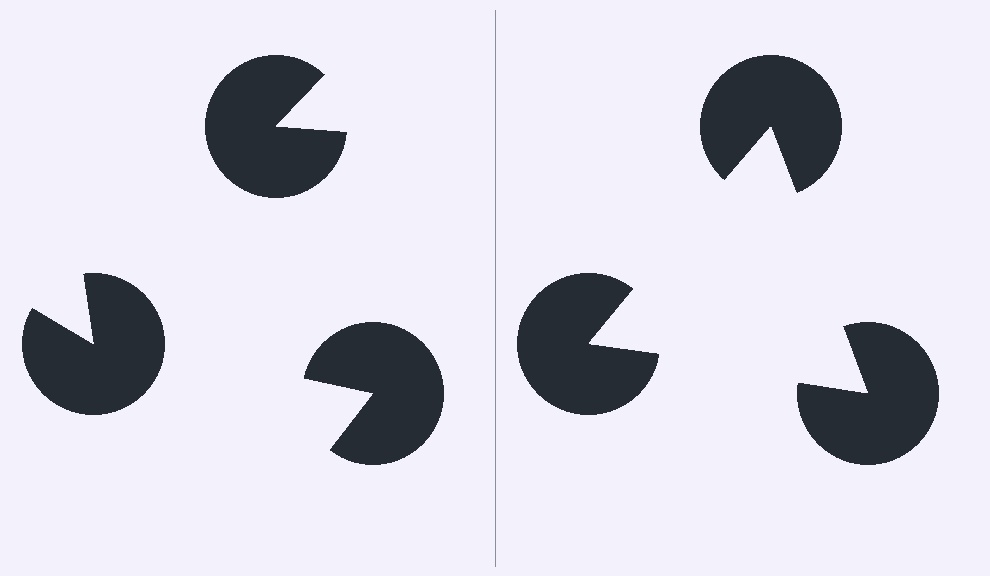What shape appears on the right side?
An illusory triangle.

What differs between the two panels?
The pac-man discs are positioned identically on both sides; only the wedge orientations differ. On the right they align to a triangle; on the left they are misaligned.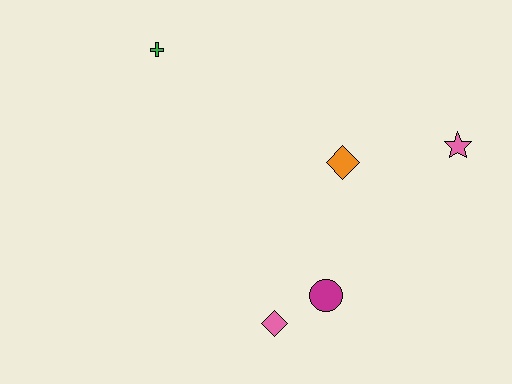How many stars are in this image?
There is 1 star.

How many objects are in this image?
There are 5 objects.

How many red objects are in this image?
There are no red objects.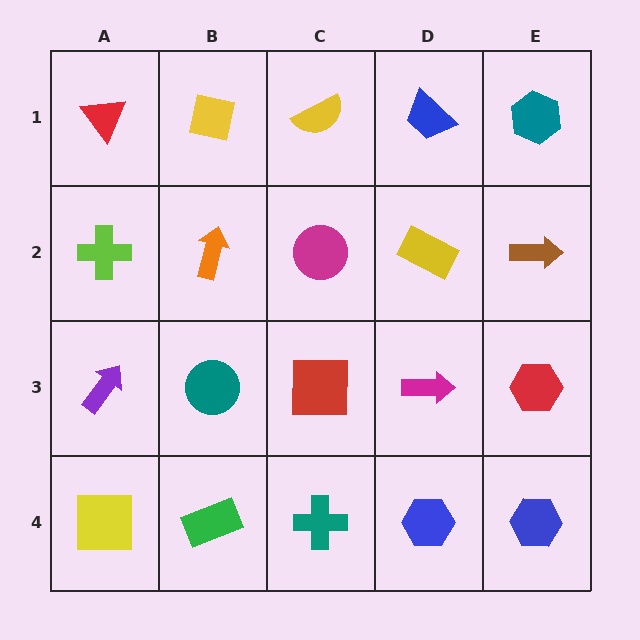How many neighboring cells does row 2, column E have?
3.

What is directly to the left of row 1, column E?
A blue trapezoid.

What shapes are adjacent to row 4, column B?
A teal circle (row 3, column B), a yellow square (row 4, column A), a teal cross (row 4, column C).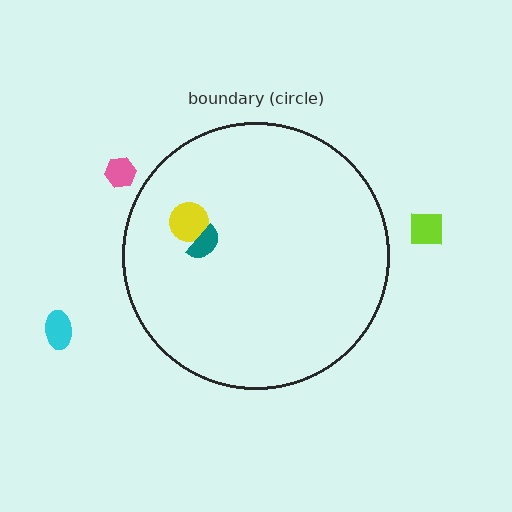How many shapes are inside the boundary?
2 inside, 3 outside.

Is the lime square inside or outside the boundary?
Outside.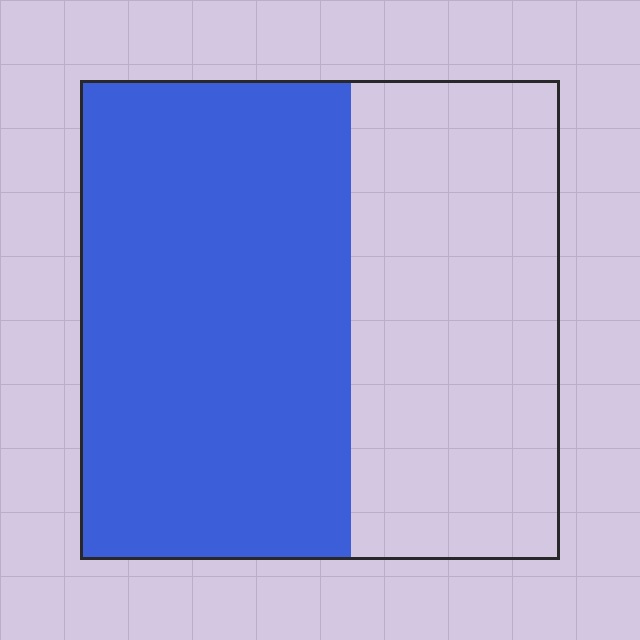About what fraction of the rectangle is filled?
About three fifths (3/5).